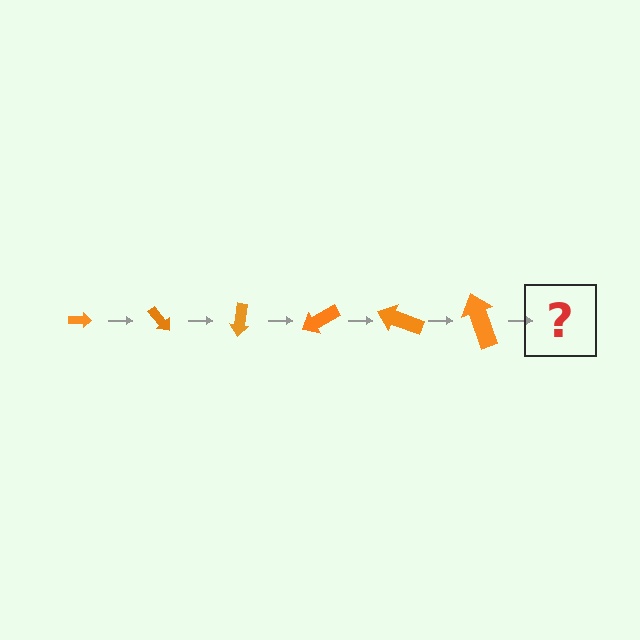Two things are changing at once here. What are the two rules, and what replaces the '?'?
The two rules are that the arrow grows larger each step and it rotates 50 degrees each step. The '?' should be an arrow, larger than the previous one and rotated 300 degrees from the start.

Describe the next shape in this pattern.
It should be an arrow, larger than the previous one and rotated 300 degrees from the start.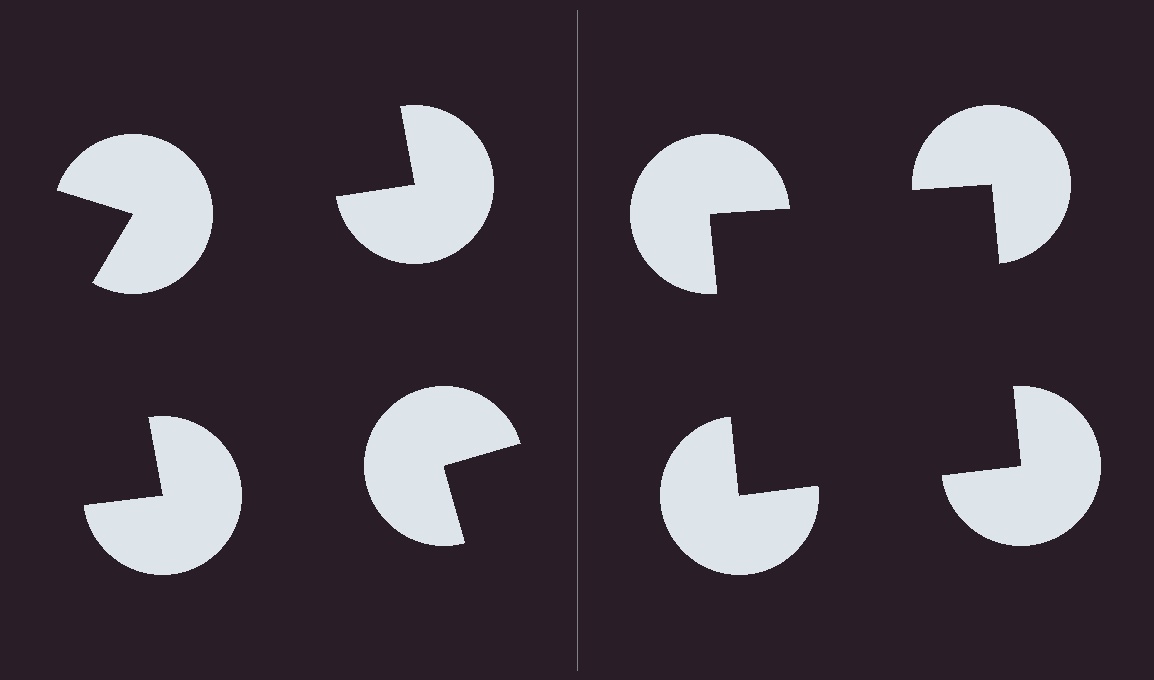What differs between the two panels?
The pac-man discs are positioned identically on both sides; only the wedge orientations differ. On the right they align to a square; on the left they are misaligned.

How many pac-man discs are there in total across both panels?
8 — 4 on each side.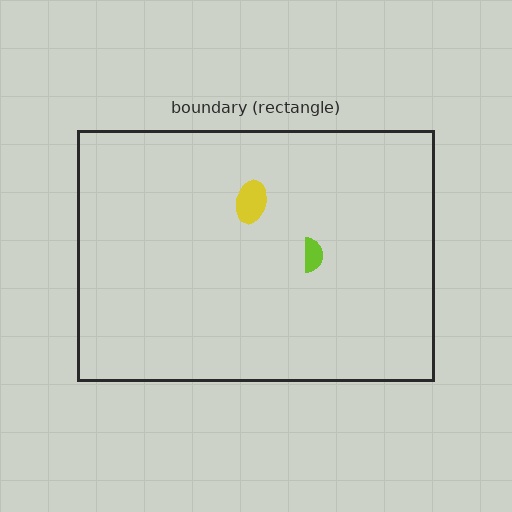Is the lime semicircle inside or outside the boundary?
Inside.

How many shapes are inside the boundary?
2 inside, 0 outside.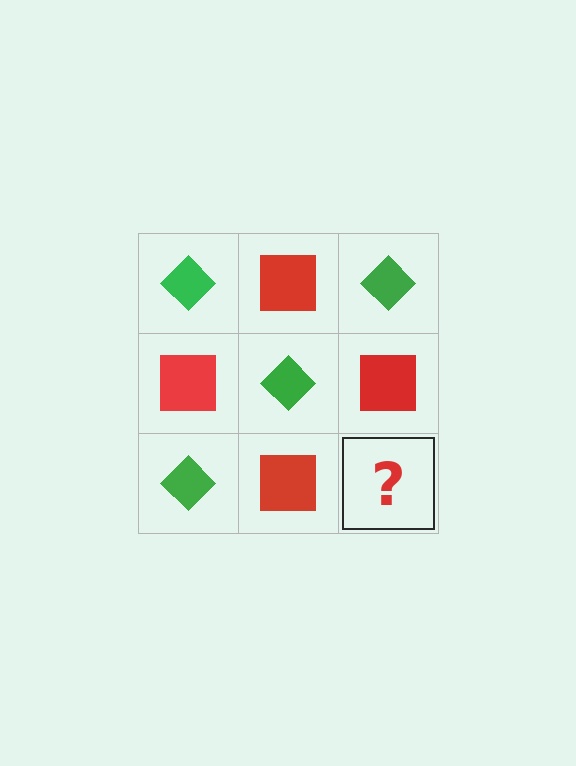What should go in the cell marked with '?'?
The missing cell should contain a green diamond.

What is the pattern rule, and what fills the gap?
The rule is that it alternates green diamond and red square in a checkerboard pattern. The gap should be filled with a green diamond.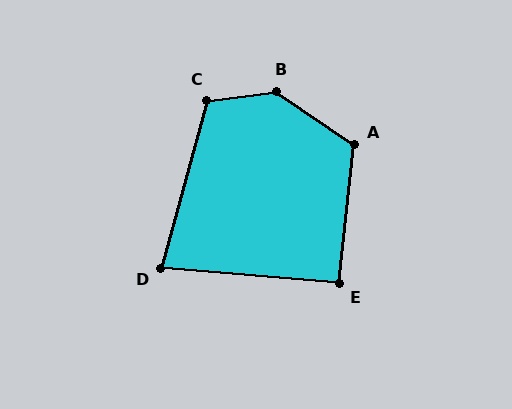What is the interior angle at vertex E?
Approximately 91 degrees (approximately right).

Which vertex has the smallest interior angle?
D, at approximately 79 degrees.